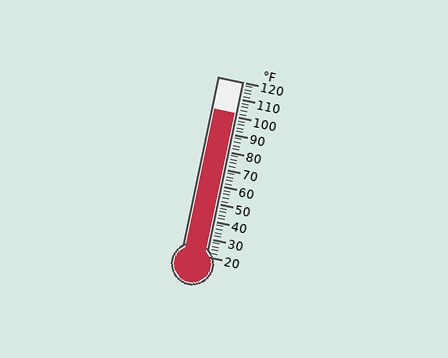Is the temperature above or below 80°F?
The temperature is above 80°F.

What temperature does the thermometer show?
The thermometer shows approximately 102°F.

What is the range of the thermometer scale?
The thermometer scale ranges from 20°F to 120°F.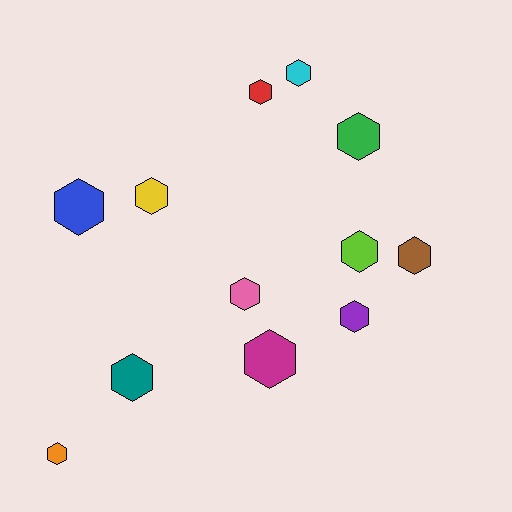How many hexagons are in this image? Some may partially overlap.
There are 12 hexagons.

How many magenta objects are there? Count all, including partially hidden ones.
There is 1 magenta object.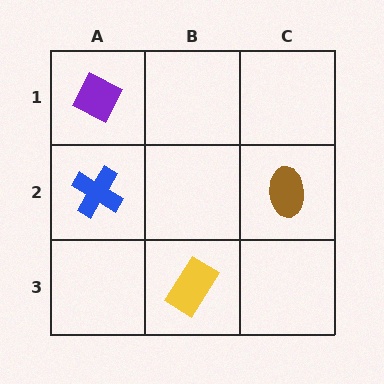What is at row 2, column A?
A blue cross.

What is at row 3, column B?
A yellow rectangle.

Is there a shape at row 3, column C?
No, that cell is empty.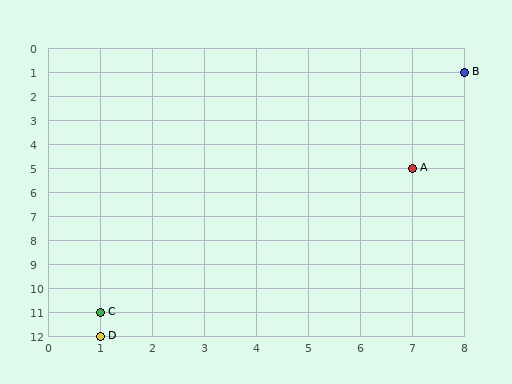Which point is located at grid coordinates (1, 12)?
Point D is at (1, 12).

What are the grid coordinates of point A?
Point A is at grid coordinates (7, 5).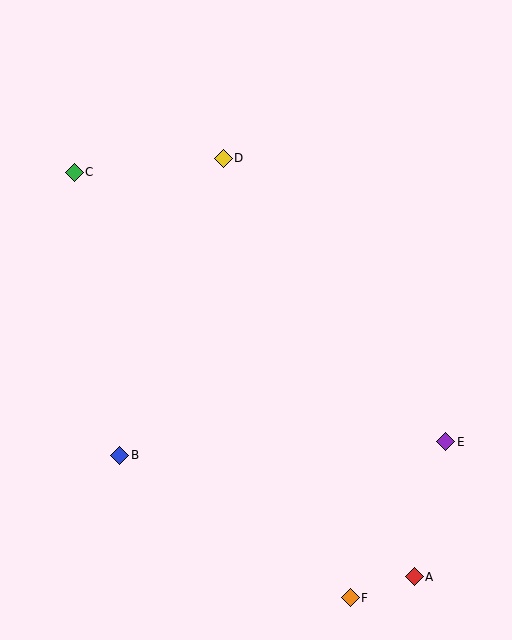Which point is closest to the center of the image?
Point D at (223, 158) is closest to the center.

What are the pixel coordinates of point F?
Point F is at (350, 598).